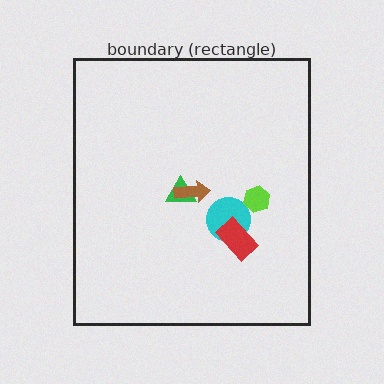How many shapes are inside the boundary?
5 inside, 0 outside.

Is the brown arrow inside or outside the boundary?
Inside.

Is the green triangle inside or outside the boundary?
Inside.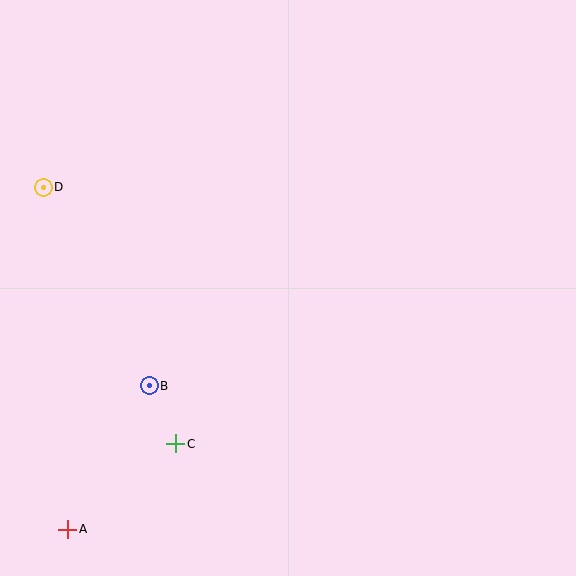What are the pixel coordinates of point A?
Point A is at (68, 529).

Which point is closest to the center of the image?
Point B at (149, 386) is closest to the center.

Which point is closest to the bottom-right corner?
Point C is closest to the bottom-right corner.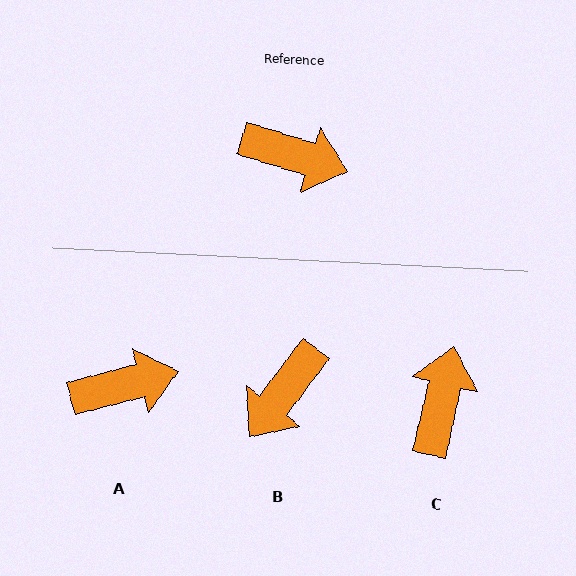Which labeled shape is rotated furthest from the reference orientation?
B, about 110 degrees away.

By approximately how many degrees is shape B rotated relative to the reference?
Approximately 110 degrees clockwise.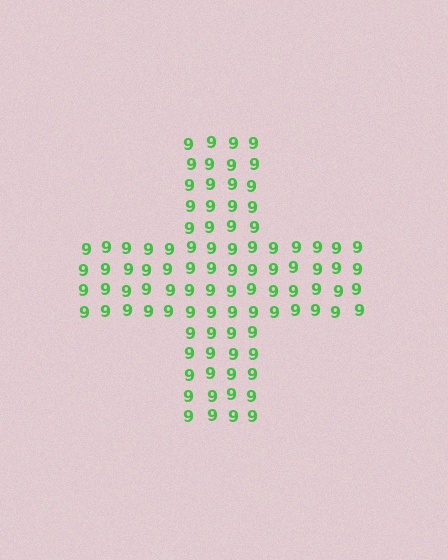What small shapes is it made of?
It is made of small digit 9's.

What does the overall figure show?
The overall figure shows a cross.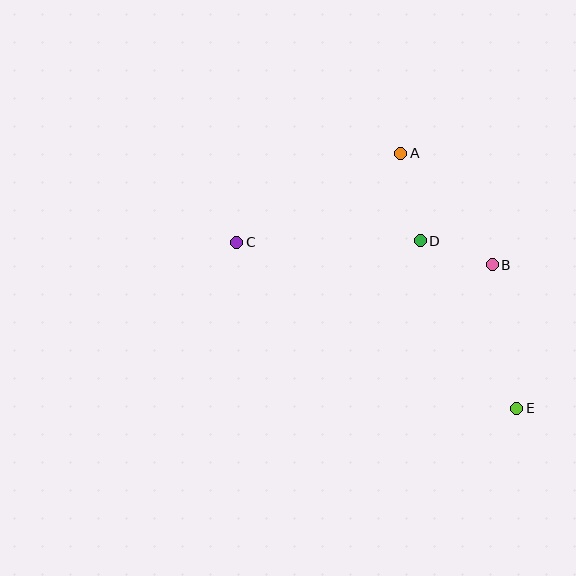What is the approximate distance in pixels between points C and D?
The distance between C and D is approximately 184 pixels.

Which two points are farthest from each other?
Points C and E are farthest from each other.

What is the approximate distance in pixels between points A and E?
The distance between A and E is approximately 280 pixels.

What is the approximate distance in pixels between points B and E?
The distance between B and E is approximately 146 pixels.